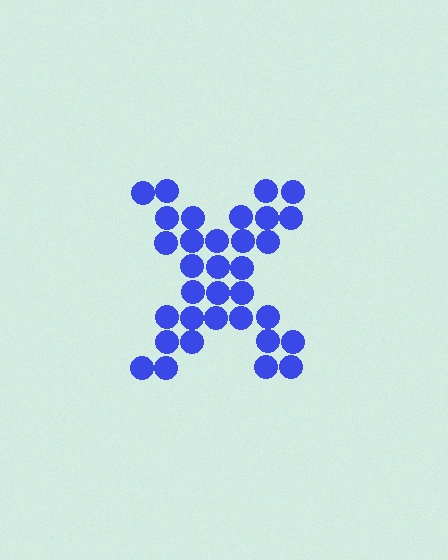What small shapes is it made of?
It is made of small circles.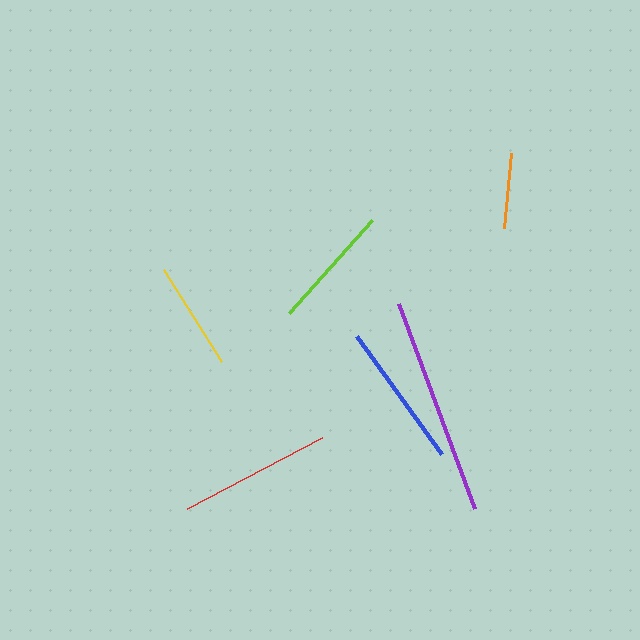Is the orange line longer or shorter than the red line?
The red line is longer than the orange line.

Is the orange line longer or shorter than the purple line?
The purple line is longer than the orange line.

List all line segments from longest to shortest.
From longest to shortest: purple, red, blue, lime, yellow, orange.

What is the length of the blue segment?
The blue segment is approximately 145 pixels long.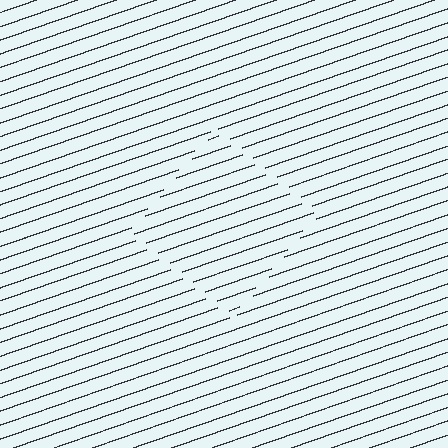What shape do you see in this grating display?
An illusory square. The interior of the shape contains the same grating, shifted by half a period — the contour is defined by the phase discontinuity where line-ends from the inner and outer gratings abut.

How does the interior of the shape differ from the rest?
The interior of the shape contains the same grating, shifted by half a period — the contour is defined by the phase discontinuity where line-ends from the inner and outer gratings abut.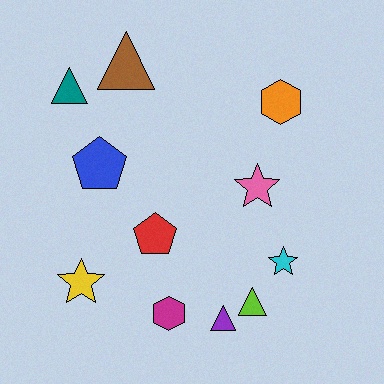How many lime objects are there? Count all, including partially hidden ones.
There is 1 lime object.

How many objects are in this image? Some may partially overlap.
There are 11 objects.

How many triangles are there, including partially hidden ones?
There are 4 triangles.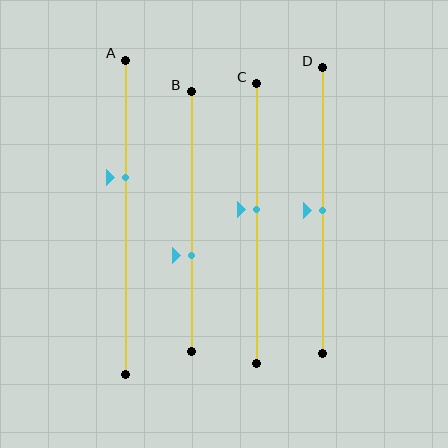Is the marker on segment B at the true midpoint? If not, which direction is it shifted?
No, the marker on segment B is shifted downward by about 13% of the segment length.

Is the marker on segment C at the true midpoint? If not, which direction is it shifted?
No, the marker on segment C is shifted upward by about 5% of the segment length.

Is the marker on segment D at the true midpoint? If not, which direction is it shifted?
Yes, the marker on segment D is at the true midpoint.